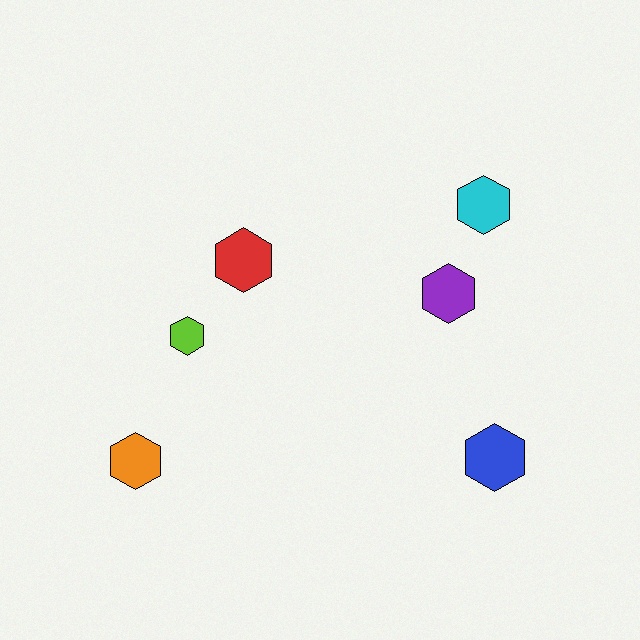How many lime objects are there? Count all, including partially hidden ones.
There is 1 lime object.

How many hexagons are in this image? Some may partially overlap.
There are 6 hexagons.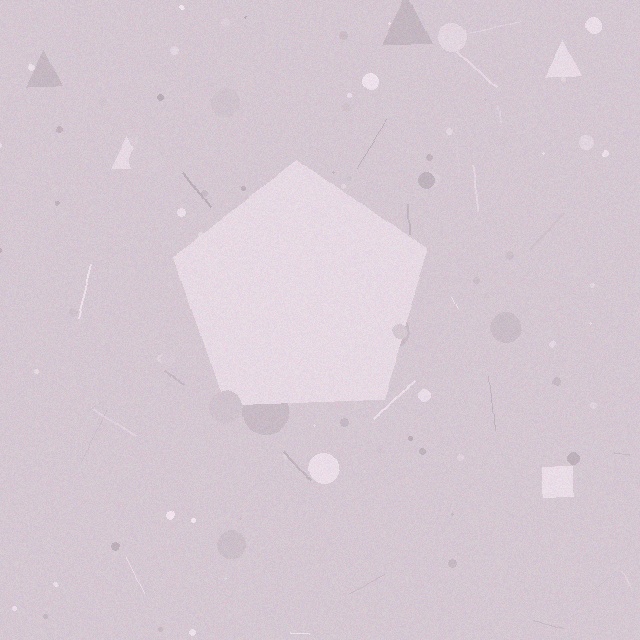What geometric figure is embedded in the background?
A pentagon is embedded in the background.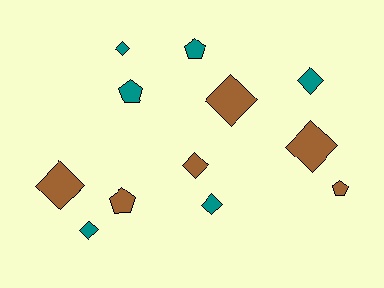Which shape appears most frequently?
Diamond, with 8 objects.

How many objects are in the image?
There are 12 objects.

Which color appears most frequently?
Teal, with 6 objects.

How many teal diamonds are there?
There are 4 teal diamonds.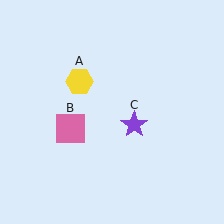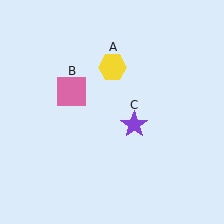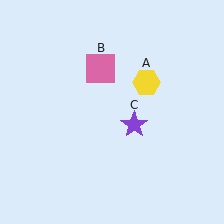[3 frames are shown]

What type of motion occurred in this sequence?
The yellow hexagon (object A), pink square (object B) rotated clockwise around the center of the scene.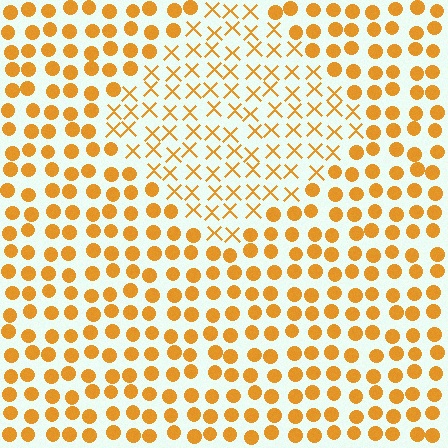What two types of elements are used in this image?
The image uses X marks inside the diamond region and circles outside it.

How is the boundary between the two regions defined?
The boundary is defined by a change in element shape: X marks inside vs. circles outside. All elements share the same color and spacing.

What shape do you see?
I see a diamond.